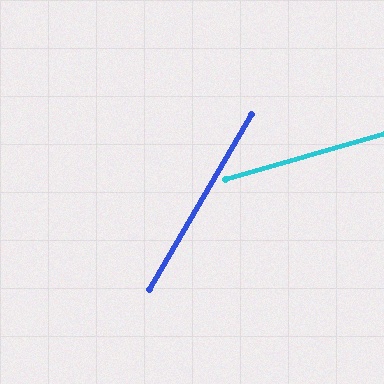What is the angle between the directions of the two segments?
Approximately 44 degrees.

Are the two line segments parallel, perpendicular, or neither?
Neither parallel nor perpendicular — they differ by about 44°.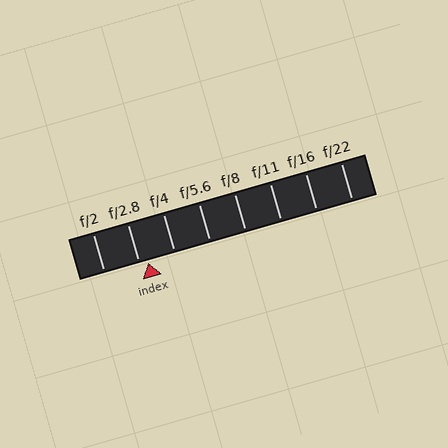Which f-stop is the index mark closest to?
The index mark is closest to f/2.8.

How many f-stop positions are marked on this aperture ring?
There are 8 f-stop positions marked.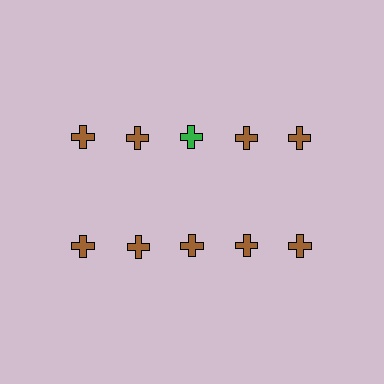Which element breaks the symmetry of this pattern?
The green cross in the top row, center column breaks the symmetry. All other shapes are brown crosses.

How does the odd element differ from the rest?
It has a different color: green instead of brown.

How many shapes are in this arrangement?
There are 10 shapes arranged in a grid pattern.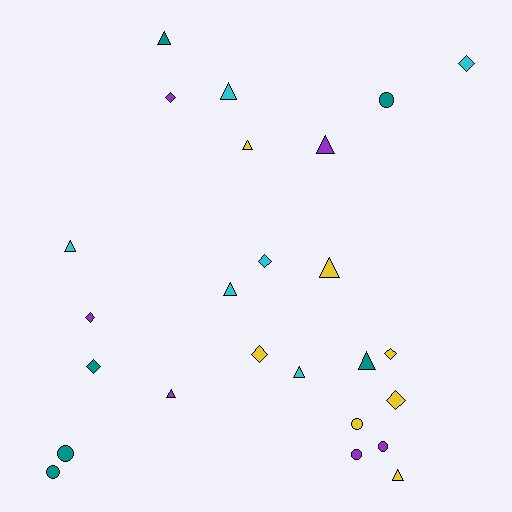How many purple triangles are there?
There are 2 purple triangles.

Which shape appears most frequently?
Triangle, with 11 objects.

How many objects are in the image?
There are 25 objects.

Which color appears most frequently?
Yellow, with 7 objects.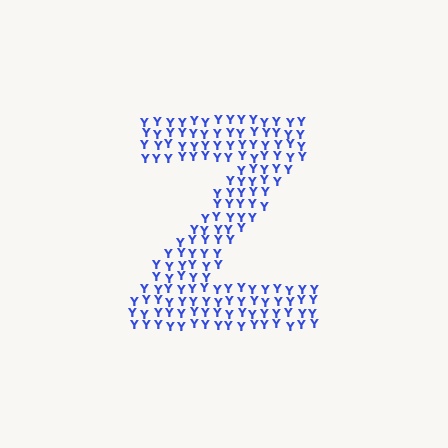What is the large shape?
The large shape is the letter Z.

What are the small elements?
The small elements are letter Y's.